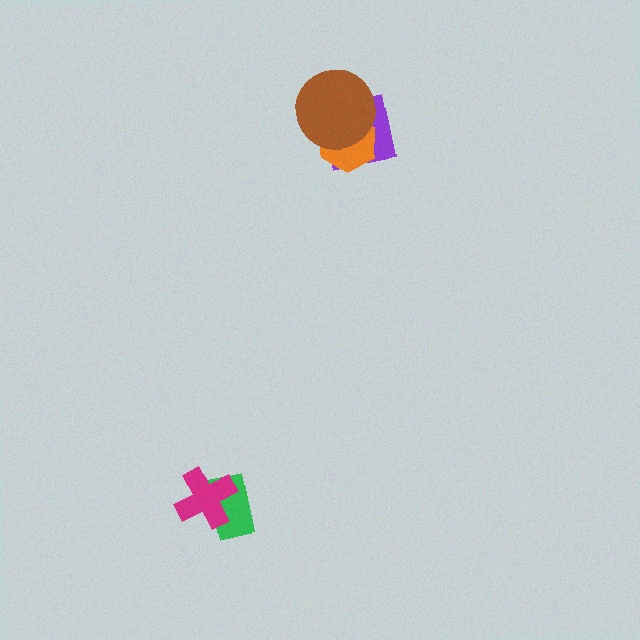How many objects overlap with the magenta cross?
1 object overlaps with the magenta cross.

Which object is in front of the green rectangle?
The magenta cross is in front of the green rectangle.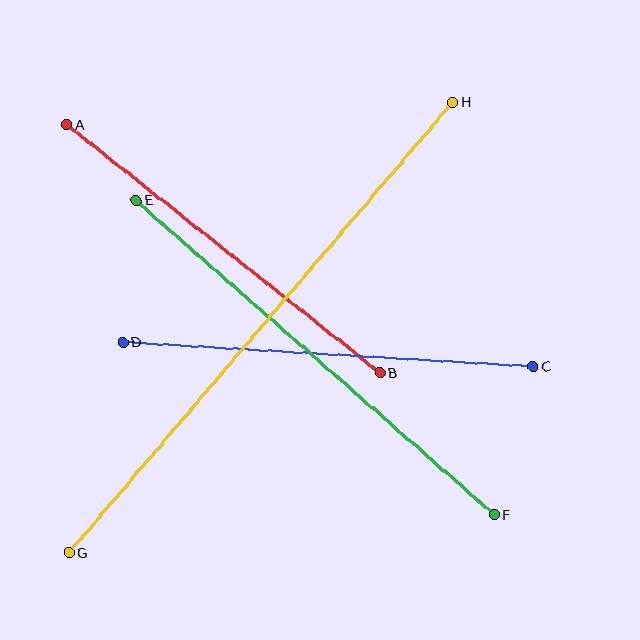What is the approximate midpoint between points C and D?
The midpoint is at approximately (328, 354) pixels.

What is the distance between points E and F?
The distance is approximately 477 pixels.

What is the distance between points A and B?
The distance is approximately 399 pixels.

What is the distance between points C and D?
The distance is approximately 411 pixels.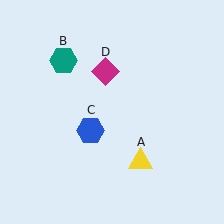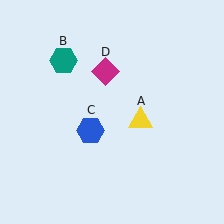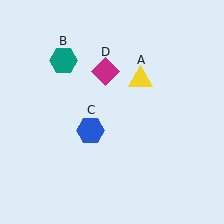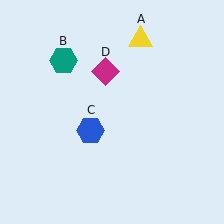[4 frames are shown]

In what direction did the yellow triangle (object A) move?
The yellow triangle (object A) moved up.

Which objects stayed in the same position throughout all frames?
Teal hexagon (object B) and blue hexagon (object C) and magenta diamond (object D) remained stationary.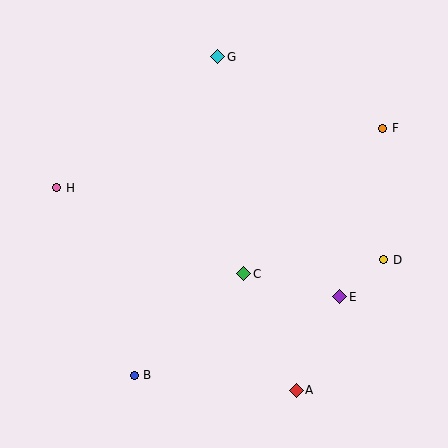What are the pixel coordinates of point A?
Point A is at (296, 390).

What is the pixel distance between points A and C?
The distance between A and C is 128 pixels.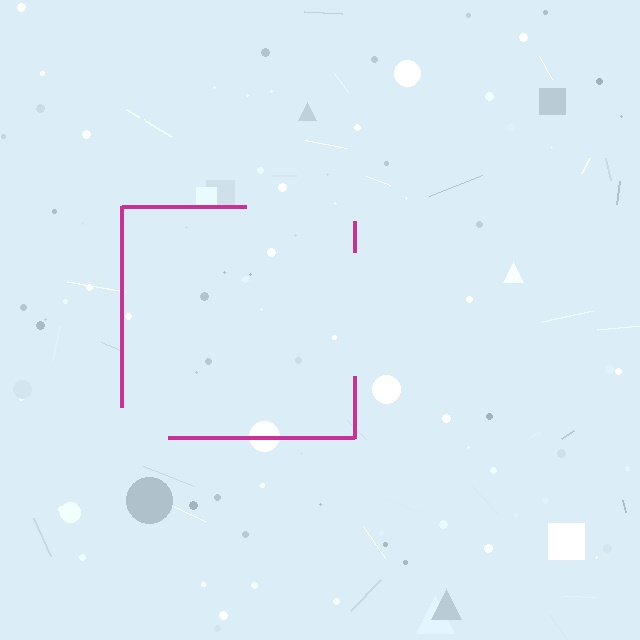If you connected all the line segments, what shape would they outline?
They would outline a square.